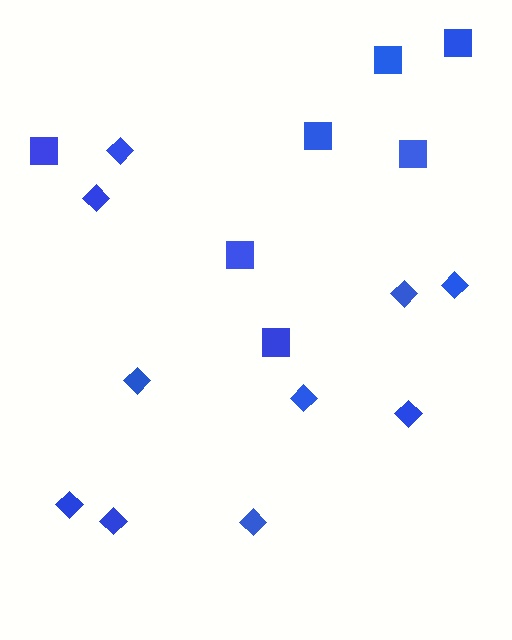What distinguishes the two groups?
There are 2 groups: one group of squares (7) and one group of diamonds (10).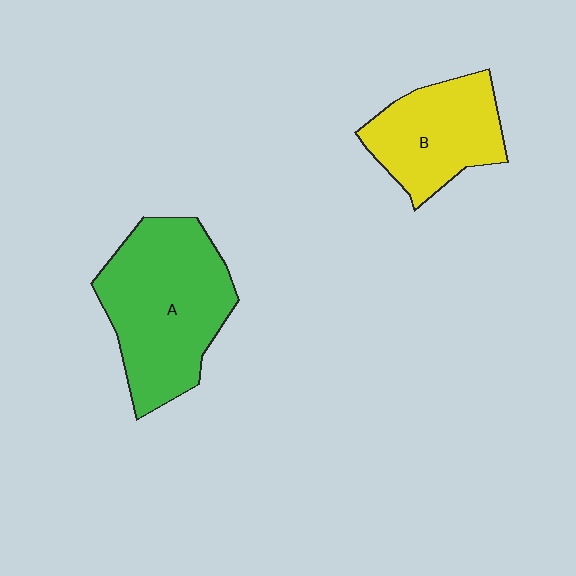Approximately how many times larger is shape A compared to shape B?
Approximately 1.5 times.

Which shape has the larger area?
Shape A (green).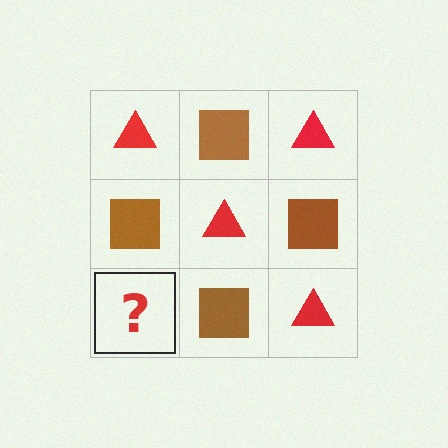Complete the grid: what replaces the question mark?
The question mark should be replaced with a red triangle.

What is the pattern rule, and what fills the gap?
The rule is that it alternates red triangle and brown square in a checkerboard pattern. The gap should be filled with a red triangle.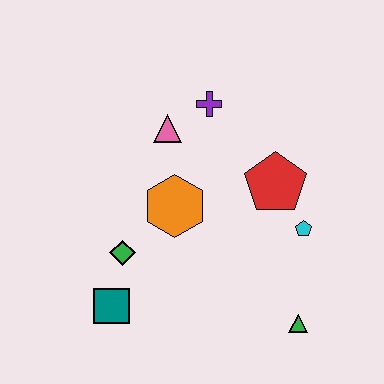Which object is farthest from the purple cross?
The green triangle is farthest from the purple cross.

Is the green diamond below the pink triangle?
Yes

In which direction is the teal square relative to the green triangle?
The teal square is to the left of the green triangle.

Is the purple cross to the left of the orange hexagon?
No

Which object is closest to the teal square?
The green diamond is closest to the teal square.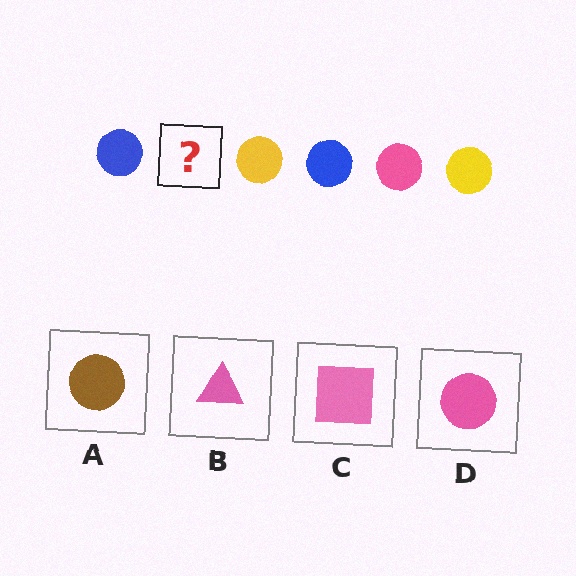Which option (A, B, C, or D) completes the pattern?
D.